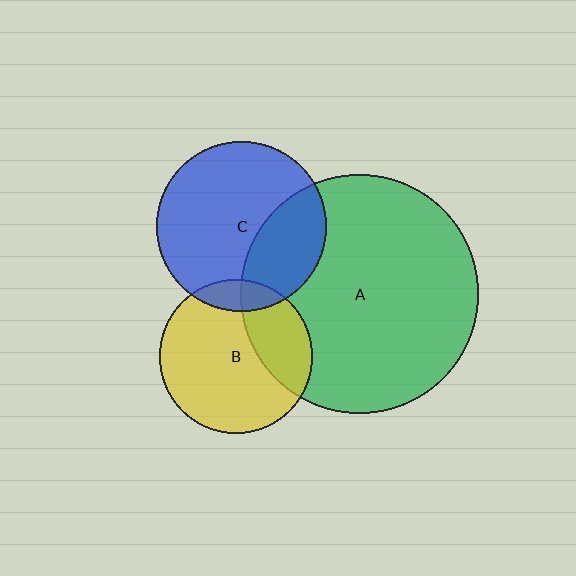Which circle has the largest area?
Circle A (green).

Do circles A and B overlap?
Yes.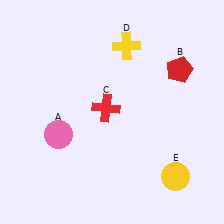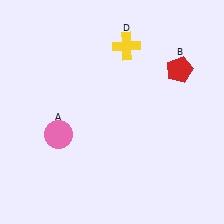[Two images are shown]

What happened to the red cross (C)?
The red cross (C) was removed in Image 2. It was in the top-left area of Image 1.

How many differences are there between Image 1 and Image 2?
There are 2 differences between the two images.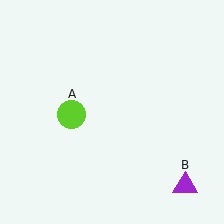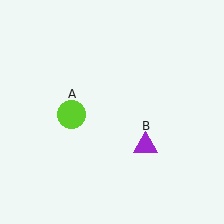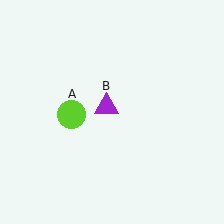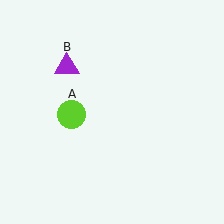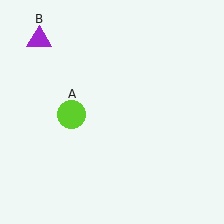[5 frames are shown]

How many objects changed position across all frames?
1 object changed position: purple triangle (object B).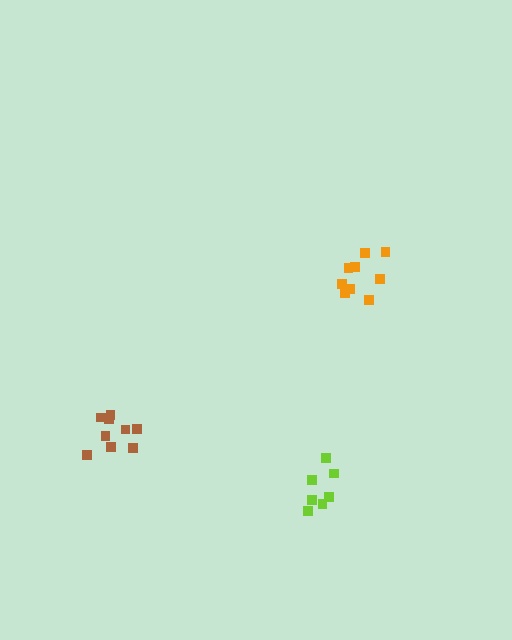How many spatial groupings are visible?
There are 3 spatial groupings.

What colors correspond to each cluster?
The clusters are colored: lime, orange, brown.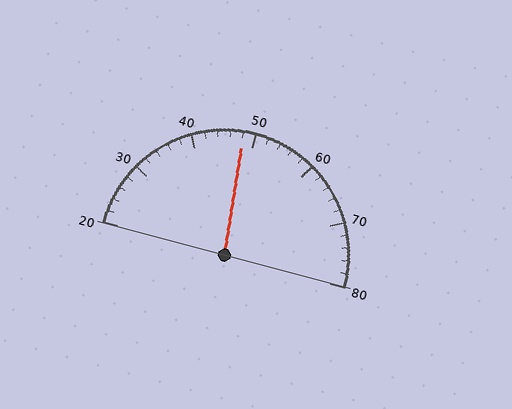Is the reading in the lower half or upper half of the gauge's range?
The reading is in the lower half of the range (20 to 80).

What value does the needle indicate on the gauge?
The needle indicates approximately 48.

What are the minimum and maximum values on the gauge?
The gauge ranges from 20 to 80.